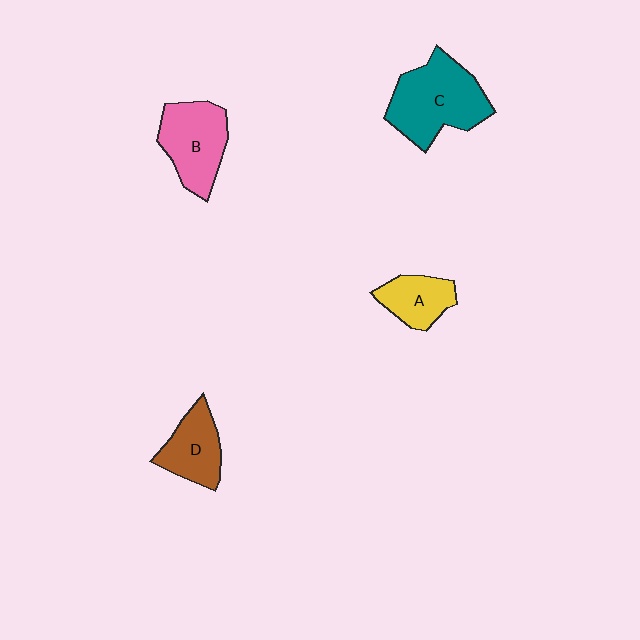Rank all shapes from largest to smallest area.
From largest to smallest: C (teal), B (pink), D (brown), A (yellow).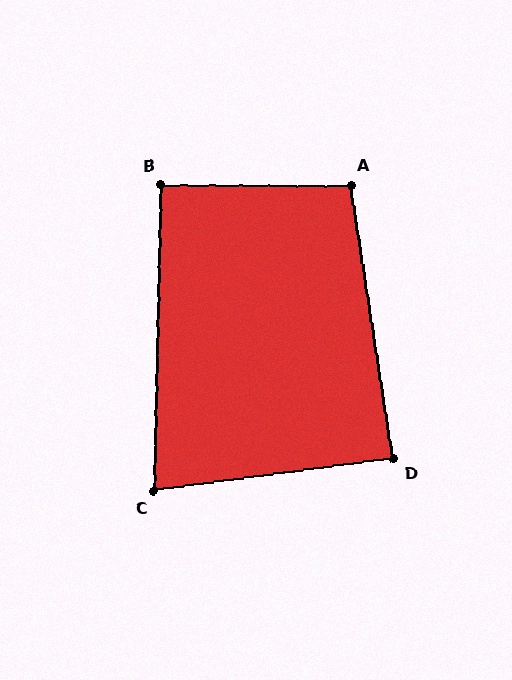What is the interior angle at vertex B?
Approximately 91 degrees (approximately right).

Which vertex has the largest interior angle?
A, at approximately 99 degrees.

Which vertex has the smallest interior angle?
C, at approximately 81 degrees.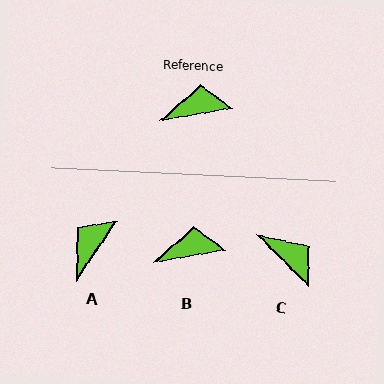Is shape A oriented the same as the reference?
No, it is off by about 47 degrees.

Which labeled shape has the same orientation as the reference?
B.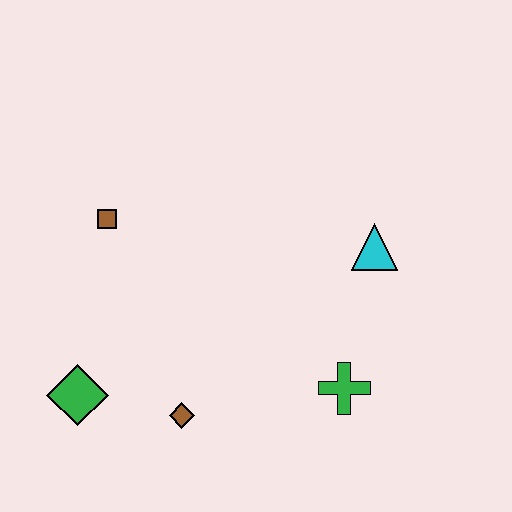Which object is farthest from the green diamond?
The cyan triangle is farthest from the green diamond.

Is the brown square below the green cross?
No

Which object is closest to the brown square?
The green diamond is closest to the brown square.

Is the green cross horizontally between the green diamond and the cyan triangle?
Yes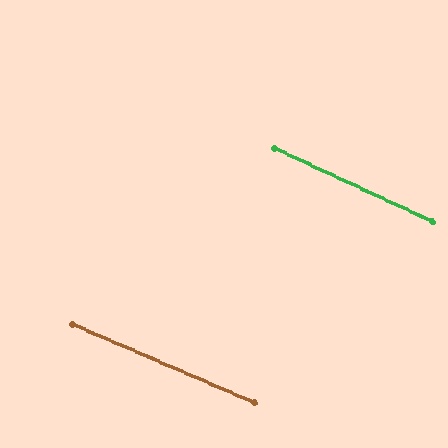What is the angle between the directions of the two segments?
Approximately 2 degrees.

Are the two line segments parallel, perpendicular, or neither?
Parallel — their directions differ by only 1.6°.